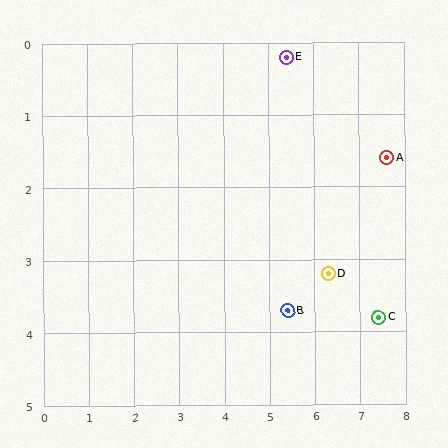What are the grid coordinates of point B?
Point B is at approximately (5.4, 3.7).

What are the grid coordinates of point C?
Point C is at approximately (7.4, 3.8).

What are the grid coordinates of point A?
Point A is at approximately (7.6, 1.6).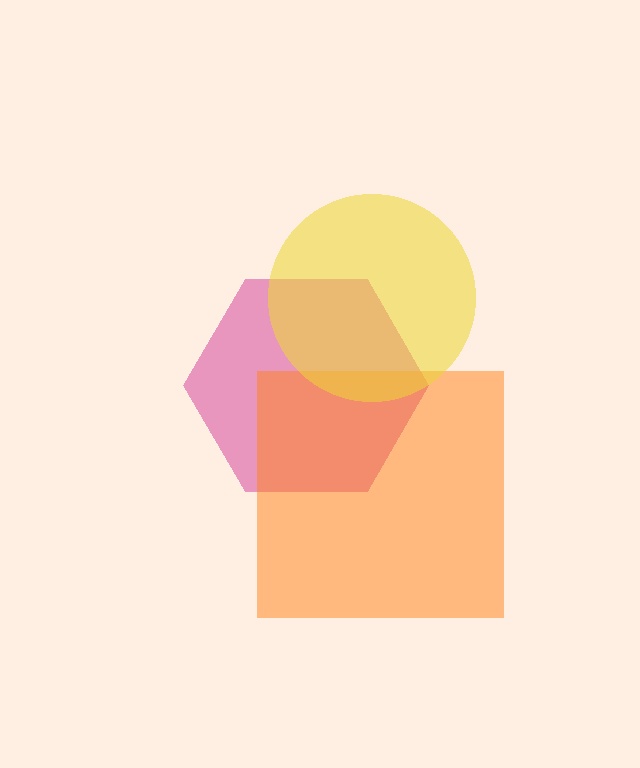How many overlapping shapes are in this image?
There are 3 overlapping shapes in the image.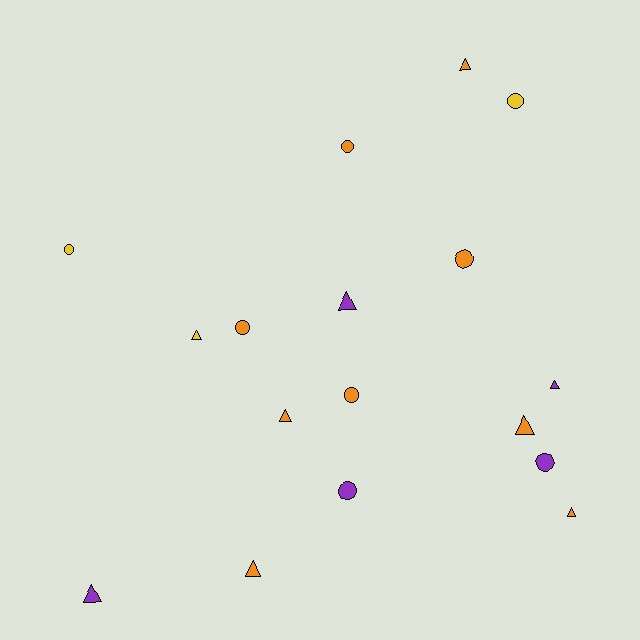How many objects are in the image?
There are 17 objects.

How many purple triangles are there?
There are 3 purple triangles.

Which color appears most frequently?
Orange, with 9 objects.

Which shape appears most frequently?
Triangle, with 9 objects.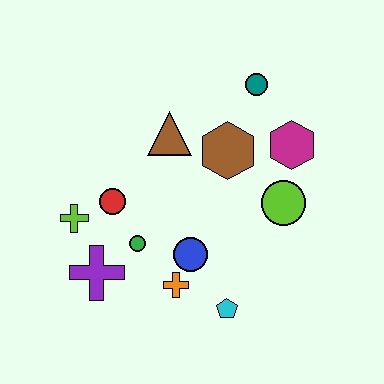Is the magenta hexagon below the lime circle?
No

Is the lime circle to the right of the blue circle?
Yes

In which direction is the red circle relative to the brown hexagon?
The red circle is to the left of the brown hexagon.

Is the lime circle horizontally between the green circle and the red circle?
No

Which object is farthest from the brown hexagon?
The purple cross is farthest from the brown hexagon.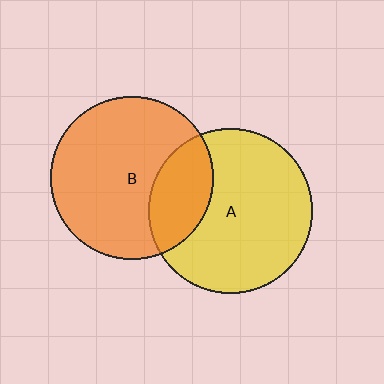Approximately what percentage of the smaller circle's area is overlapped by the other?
Approximately 25%.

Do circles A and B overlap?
Yes.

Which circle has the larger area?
Circle A (yellow).